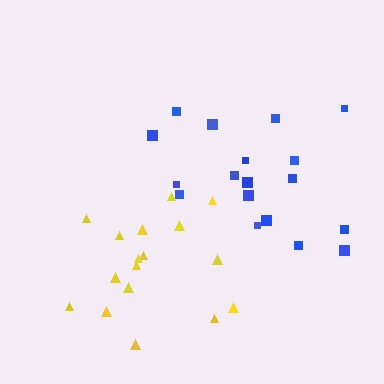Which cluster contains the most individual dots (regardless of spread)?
Blue (18).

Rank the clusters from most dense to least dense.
yellow, blue.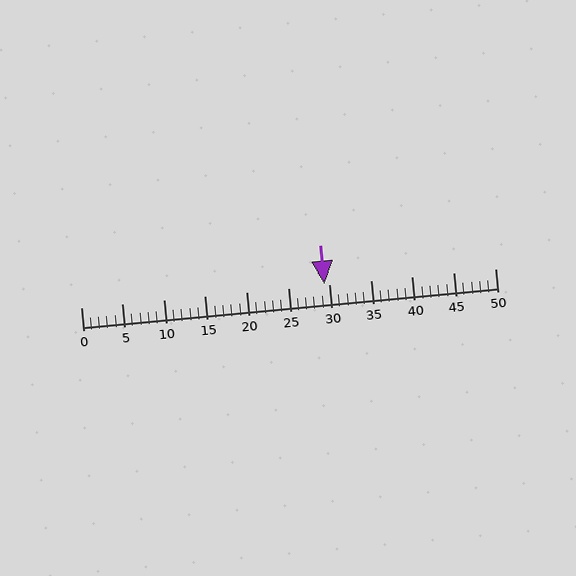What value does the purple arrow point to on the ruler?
The purple arrow points to approximately 29.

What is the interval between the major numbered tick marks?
The major tick marks are spaced 5 units apart.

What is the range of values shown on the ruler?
The ruler shows values from 0 to 50.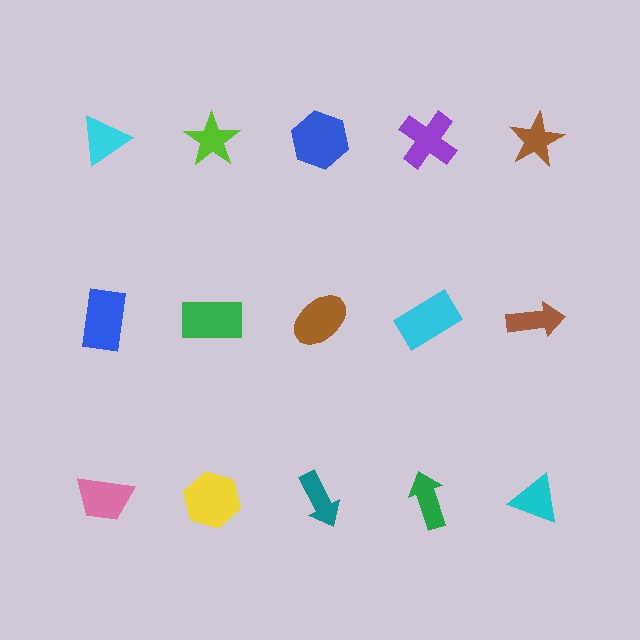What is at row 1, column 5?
A brown star.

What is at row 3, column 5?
A cyan triangle.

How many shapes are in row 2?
5 shapes.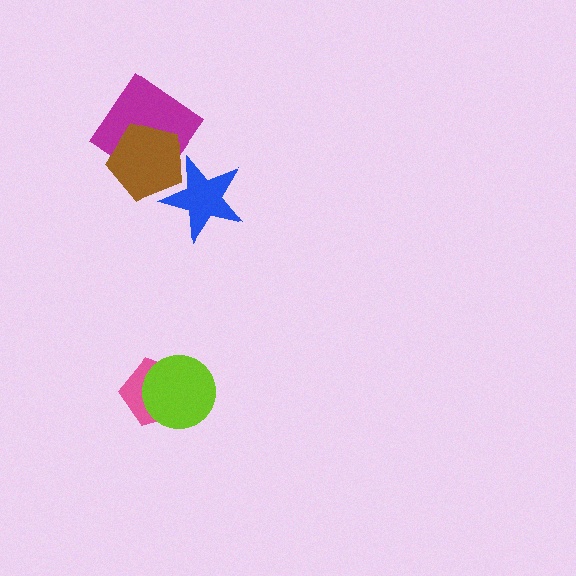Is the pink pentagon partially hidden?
Yes, it is partially covered by another shape.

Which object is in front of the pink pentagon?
The lime circle is in front of the pink pentagon.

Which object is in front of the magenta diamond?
The brown pentagon is in front of the magenta diamond.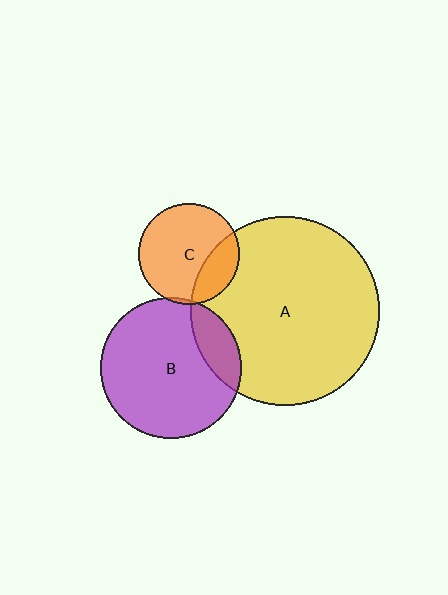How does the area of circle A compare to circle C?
Approximately 3.5 times.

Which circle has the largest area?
Circle A (yellow).